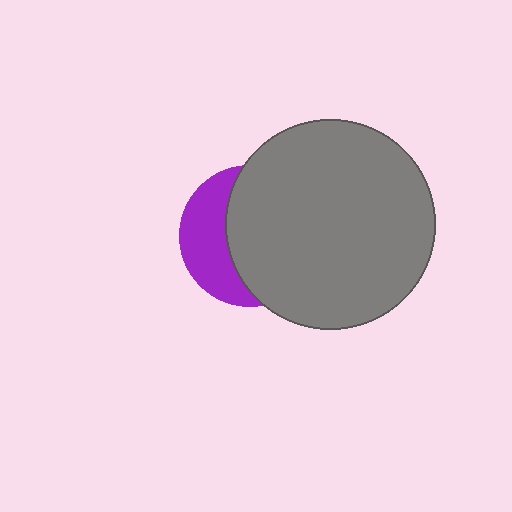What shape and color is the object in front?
The object in front is a gray circle.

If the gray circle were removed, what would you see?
You would see the complete purple circle.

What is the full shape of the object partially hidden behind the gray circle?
The partially hidden object is a purple circle.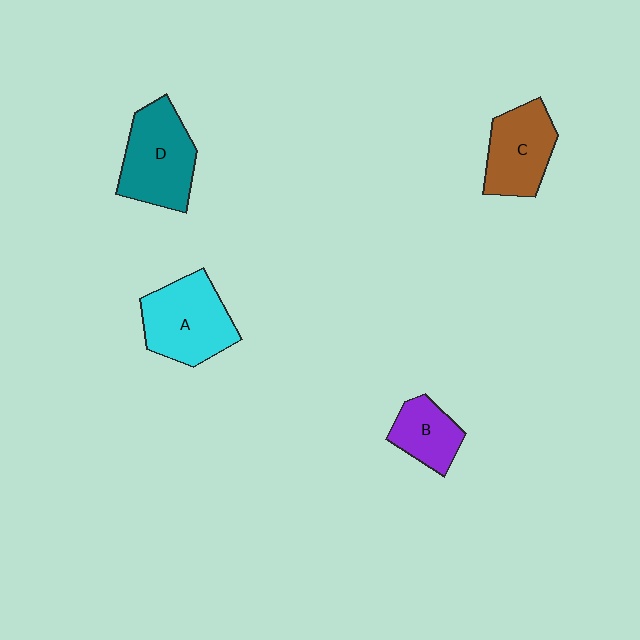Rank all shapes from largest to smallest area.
From largest to smallest: A (cyan), D (teal), C (brown), B (purple).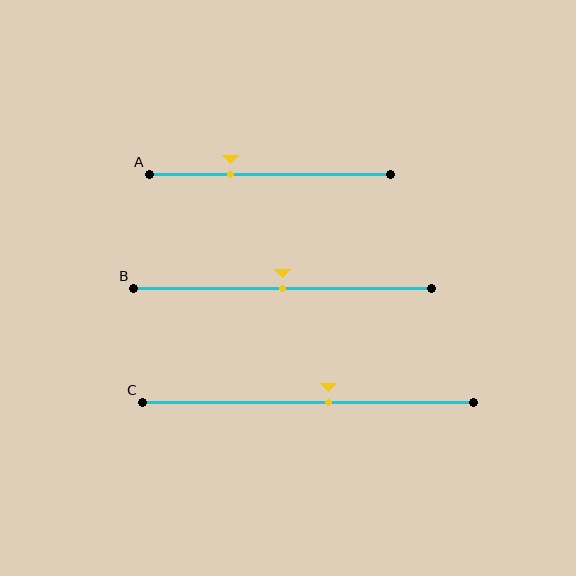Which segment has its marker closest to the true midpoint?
Segment B has its marker closest to the true midpoint.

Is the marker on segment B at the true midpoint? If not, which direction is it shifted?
Yes, the marker on segment B is at the true midpoint.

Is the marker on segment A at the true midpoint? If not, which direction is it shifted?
No, the marker on segment A is shifted to the left by about 16% of the segment length.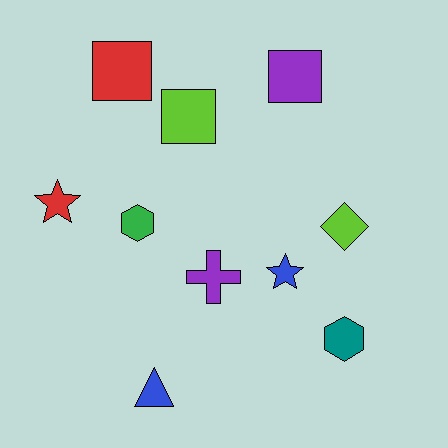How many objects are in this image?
There are 10 objects.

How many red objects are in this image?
There are 2 red objects.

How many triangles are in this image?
There is 1 triangle.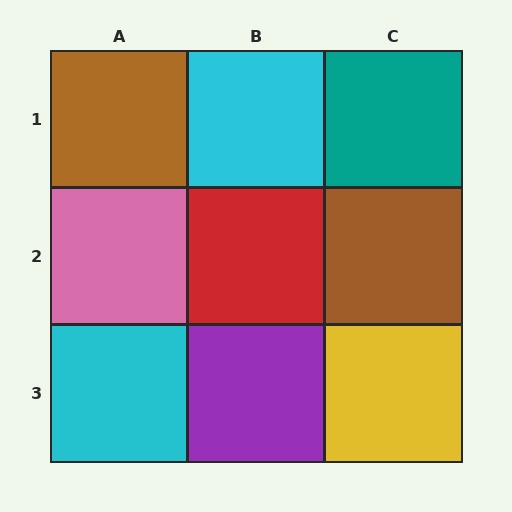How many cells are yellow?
1 cell is yellow.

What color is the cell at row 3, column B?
Purple.